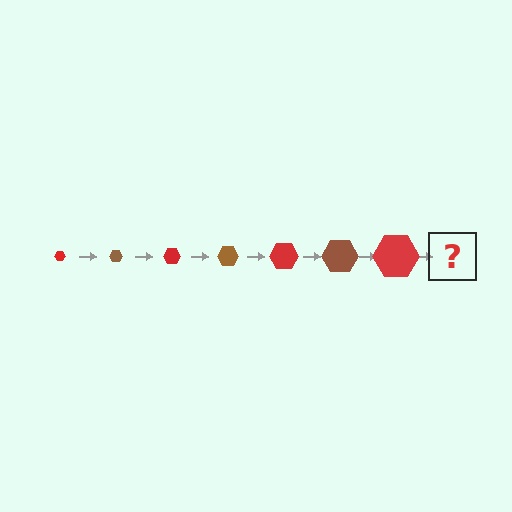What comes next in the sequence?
The next element should be a brown hexagon, larger than the previous one.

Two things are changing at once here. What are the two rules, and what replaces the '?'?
The two rules are that the hexagon grows larger each step and the color cycles through red and brown. The '?' should be a brown hexagon, larger than the previous one.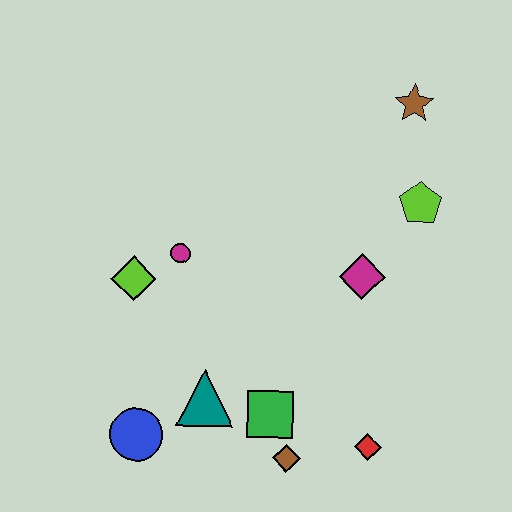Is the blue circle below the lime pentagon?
Yes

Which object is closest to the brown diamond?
The green square is closest to the brown diamond.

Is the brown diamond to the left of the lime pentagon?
Yes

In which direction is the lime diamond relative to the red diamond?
The lime diamond is to the left of the red diamond.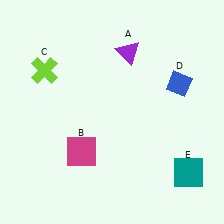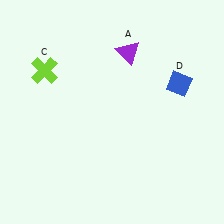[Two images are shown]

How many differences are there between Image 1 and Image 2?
There are 2 differences between the two images.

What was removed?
The magenta square (B), the teal square (E) were removed in Image 2.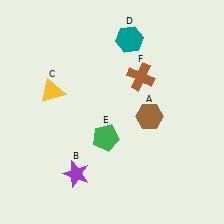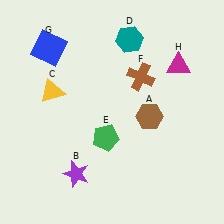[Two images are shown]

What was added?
A blue square (G), a magenta triangle (H) were added in Image 2.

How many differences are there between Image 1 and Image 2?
There are 2 differences between the two images.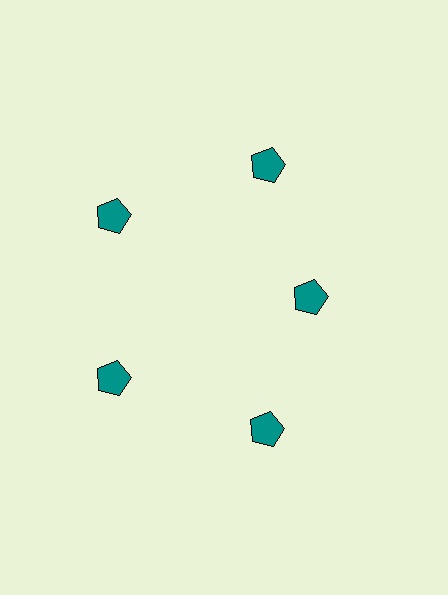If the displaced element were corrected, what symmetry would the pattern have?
It would have 5-fold rotational symmetry — the pattern would map onto itself every 72 degrees.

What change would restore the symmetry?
The symmetry would be restored by moving it outward, back onto the ring so that all 5 pentagons sit at equal angles and equal distance from the center.